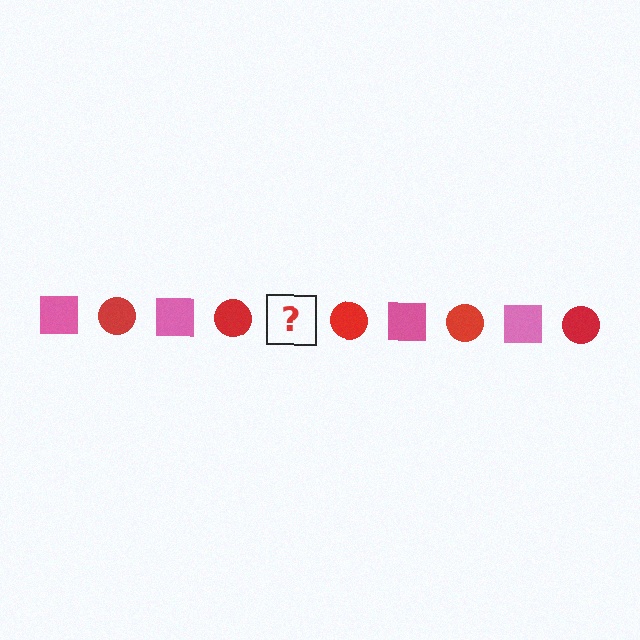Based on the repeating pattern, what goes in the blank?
The blank should be a pink square.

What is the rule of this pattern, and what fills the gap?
The rule is that the pattern alternates between pink square and red circle. The gap should be filled with a pink square.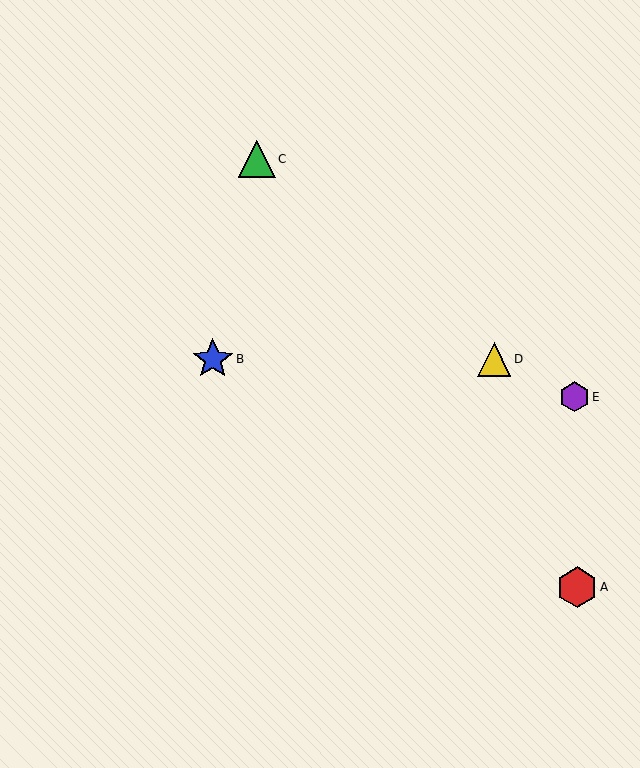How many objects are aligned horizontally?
2 objects (B, D) are aligned horizontally.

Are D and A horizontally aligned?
No, D is at y≈359 and A is at y≈587.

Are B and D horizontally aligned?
Yes, both are at y≈359.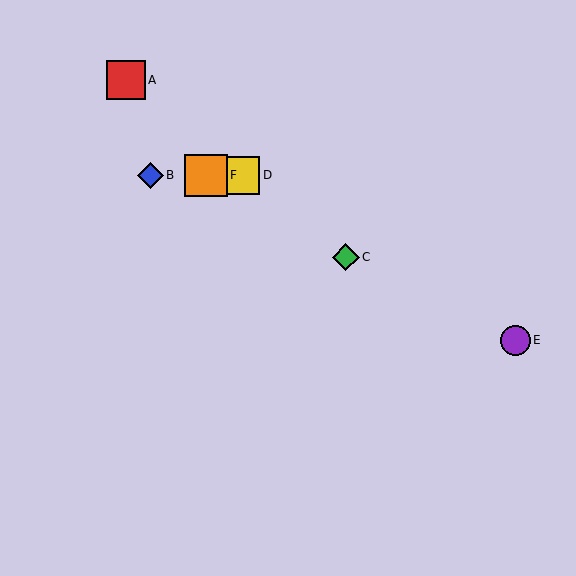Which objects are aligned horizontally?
Objects B, D, F are aligned horizontally.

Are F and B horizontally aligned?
Yes, both are at y≈175.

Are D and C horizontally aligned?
No, D is at y≈175 and C is at y≈257.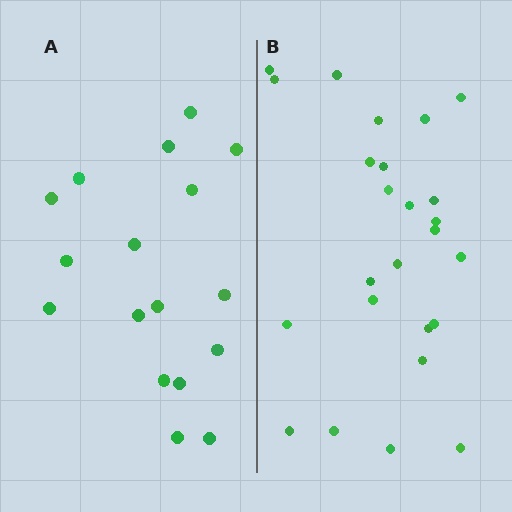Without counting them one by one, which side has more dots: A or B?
Region B (the right region) has more dots.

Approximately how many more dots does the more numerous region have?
Region B has roughly 8 or so more dots than region A.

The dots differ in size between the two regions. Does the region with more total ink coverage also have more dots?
No. Region A has more total ink coverage because its dots are larger, but region B actually contains more individual dots. Total area can be misleading — the number of items is what matters here.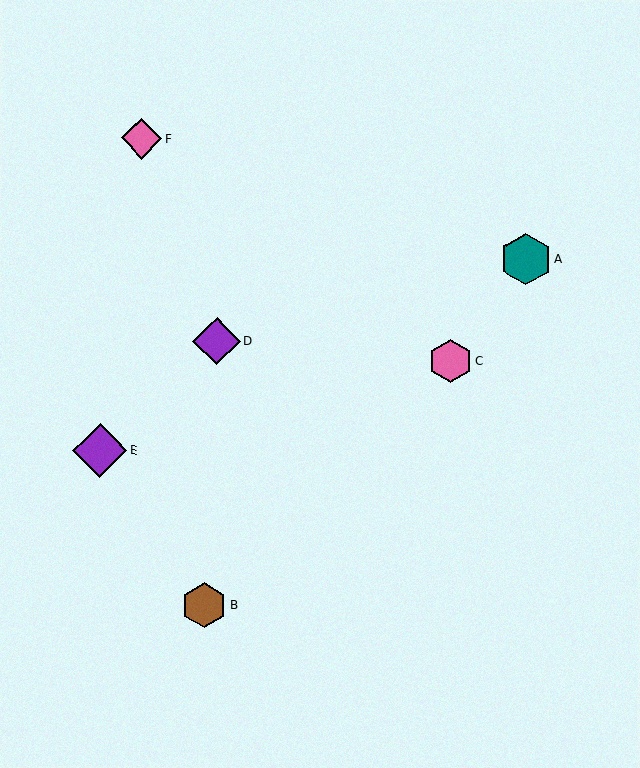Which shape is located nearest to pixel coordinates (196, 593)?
The brown hexagon (labeled B) at (205, 605) is nearest to that location.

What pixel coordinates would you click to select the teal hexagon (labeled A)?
Click at (526, 259) to select the teal hexagon A.